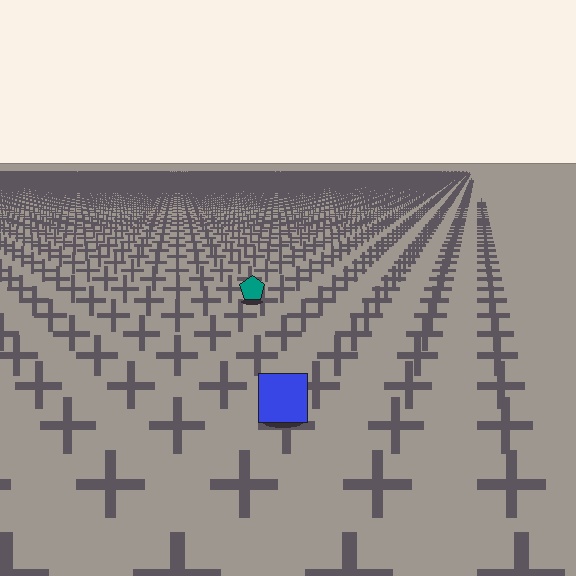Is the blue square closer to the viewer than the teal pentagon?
Yes. The blue square is closer — you can tell from the texture gradient: the ground texture is coarser near it.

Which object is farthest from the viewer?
The teal pentagon is farthest from the viewer. It appears smaller and the ground texture around it is denser.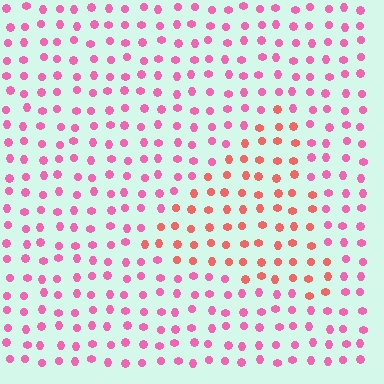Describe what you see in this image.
The image is filled with small pink elements in a uniform arrangement. A triangle-shaped region is visible where the elements are tinted to a slightly different hue, forming a subtle color boundary.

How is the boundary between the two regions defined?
The boundary is defined purely by a slight shift in hue (about 33 degrees). Spacing, size, and orientation are identical on both sides.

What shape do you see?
I see a triangle.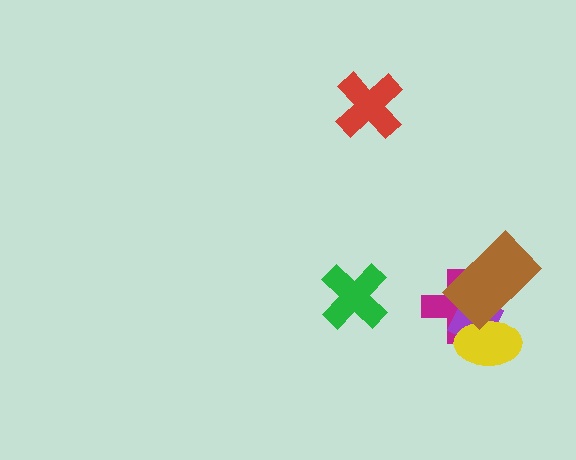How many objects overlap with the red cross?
0 objects overlap with the red cross.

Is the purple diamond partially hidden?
Yes, it is partially covered by another shape.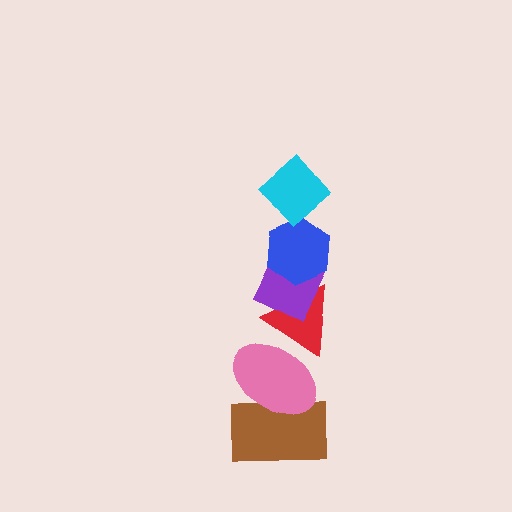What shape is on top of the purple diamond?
The blue hexagon is on top of the purple diamond.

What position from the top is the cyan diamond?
The cyan diamond is 1st from the top.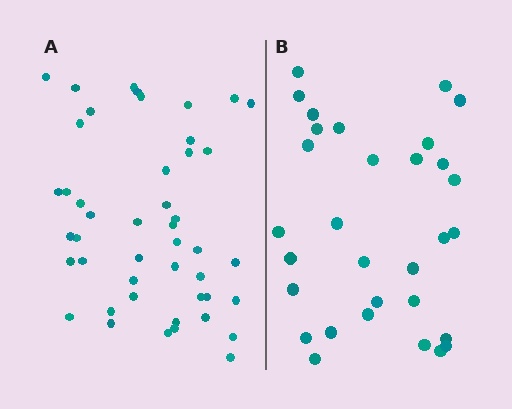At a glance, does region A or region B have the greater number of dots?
Region A (the left region) has more dots.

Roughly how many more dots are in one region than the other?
Region A has approximately 15 more dots than region B.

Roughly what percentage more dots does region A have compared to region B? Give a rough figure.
About 50% more.